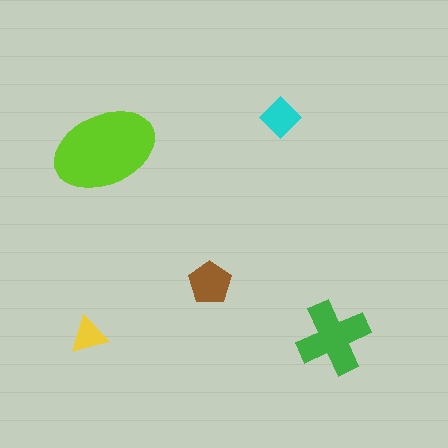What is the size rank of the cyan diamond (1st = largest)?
4th.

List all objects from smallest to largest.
The yellow triangle, the cyan diamond, the brown pentagon, the green cross, the lime ellipse.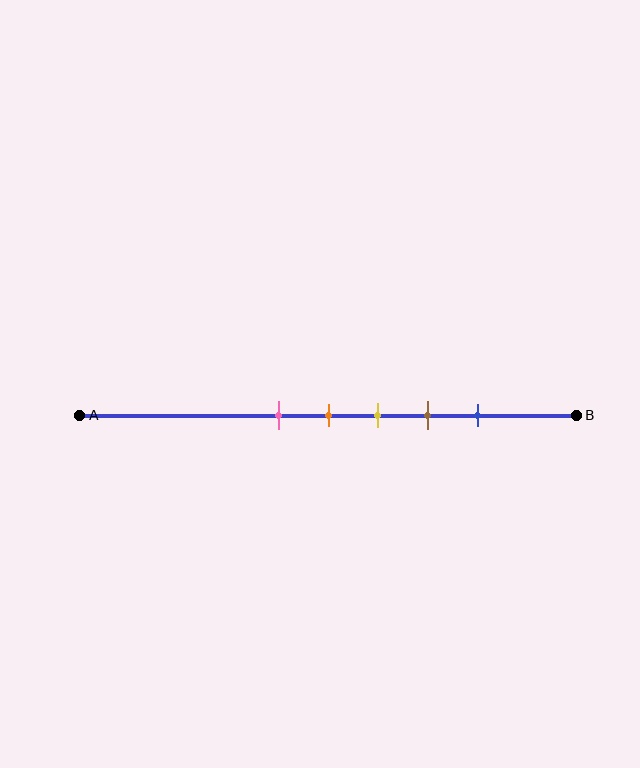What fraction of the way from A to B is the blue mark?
The blue mark is approximately 80% (0.8) of the way from A to B.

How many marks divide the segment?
There are 5 marks dividing the segment.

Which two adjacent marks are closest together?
The pink and orange marks are the closest adjacent pair.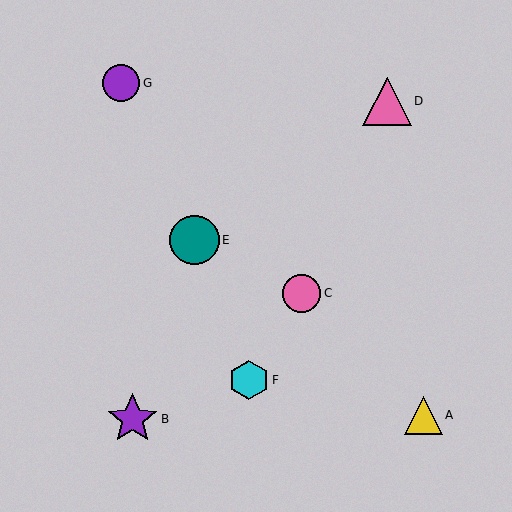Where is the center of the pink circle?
The center of the pink circle is at (301, 293).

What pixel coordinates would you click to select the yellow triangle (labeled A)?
Click at (423, 415) to select the yellow triangle A.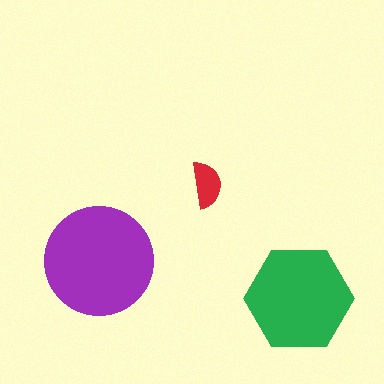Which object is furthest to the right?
The green hexagon is rightmost.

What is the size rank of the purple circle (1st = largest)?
1st.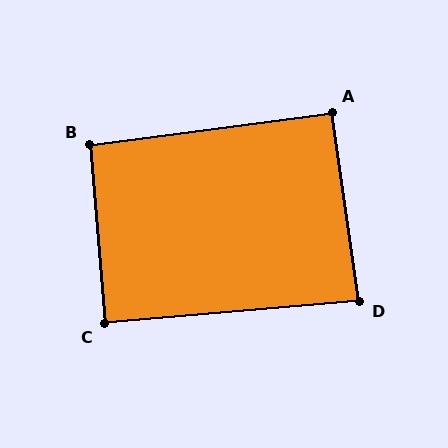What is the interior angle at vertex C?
Approximately 90 degrees (approximately right).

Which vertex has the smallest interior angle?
D, at approximately 87 degrees.